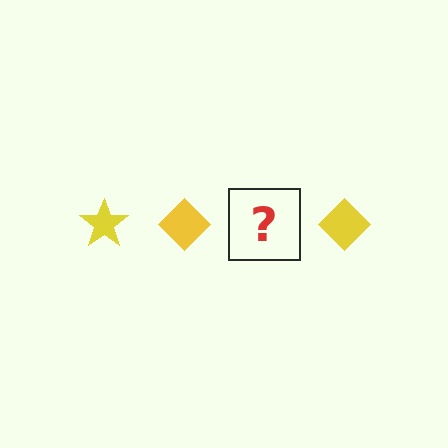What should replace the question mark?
The question mark should be replaced with a yellow star.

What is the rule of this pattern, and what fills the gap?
The rule is that the pattern cycles through star, diamond shapes in yellow. The gap should be filled with a yellow star.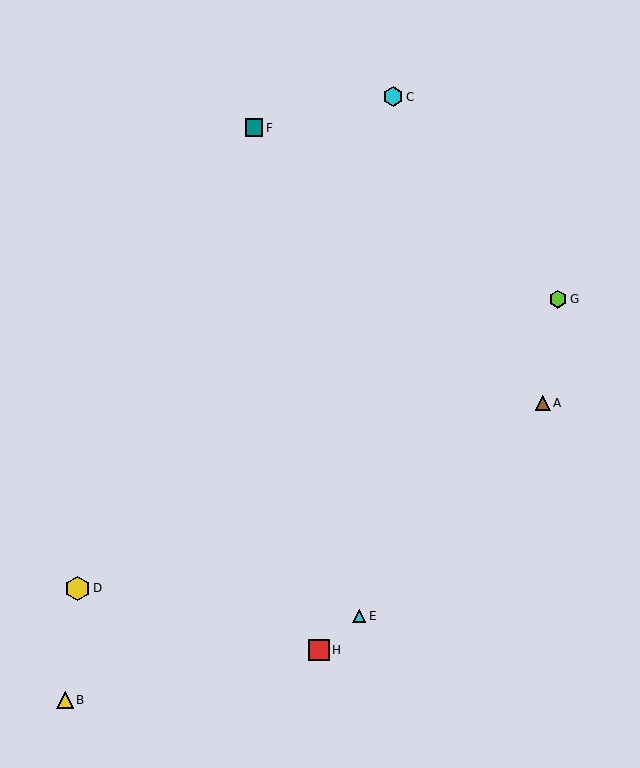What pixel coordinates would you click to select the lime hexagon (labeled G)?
Click at (558, 299) to select the lime hexagon G.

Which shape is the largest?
The yellow hexagon (labeled D) is the largest.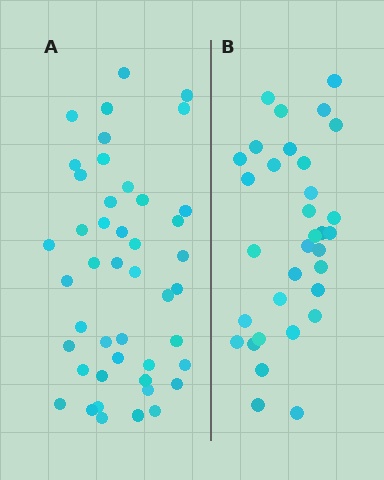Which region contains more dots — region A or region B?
Region A (the left region) has more dots.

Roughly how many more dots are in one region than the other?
Region A has roughly 12 or so more dots than region B.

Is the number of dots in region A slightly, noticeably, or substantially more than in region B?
Region A has noticeably more, but not dramatically so. The ratio is roughly 1.4 to 1.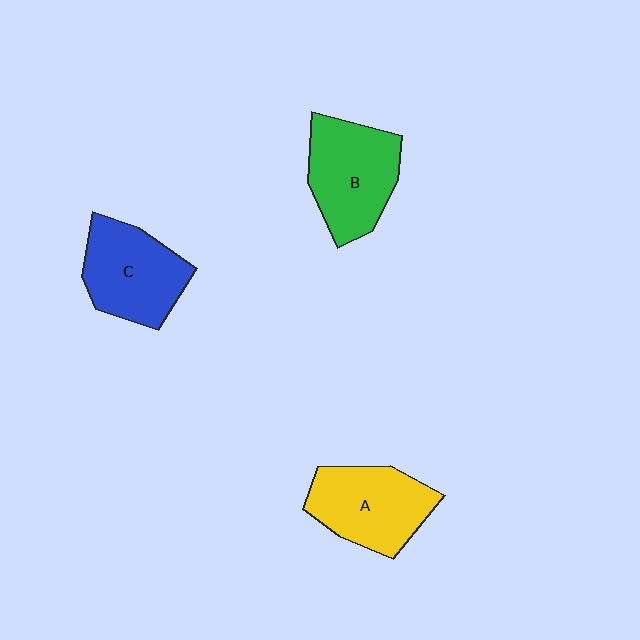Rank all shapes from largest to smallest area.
From largest to smallest: B (green), A (yellow), C (blue).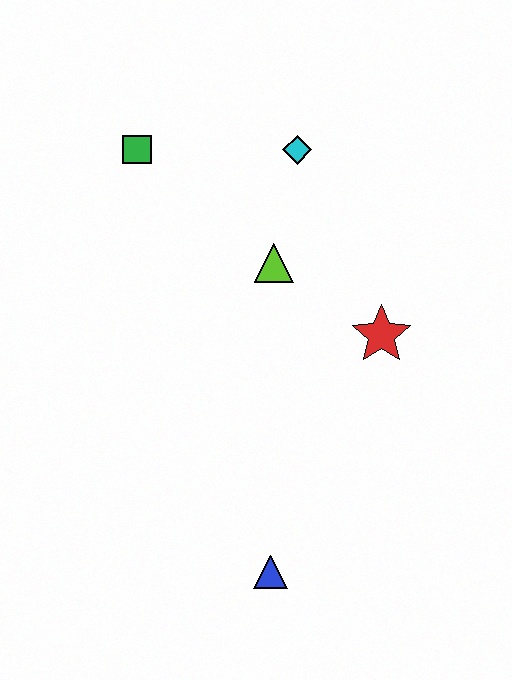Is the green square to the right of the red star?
No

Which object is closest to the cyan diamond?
The lime triangle is closest to the cyan diamond.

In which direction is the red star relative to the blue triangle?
The red star is above the blue triangle.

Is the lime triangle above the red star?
Yes